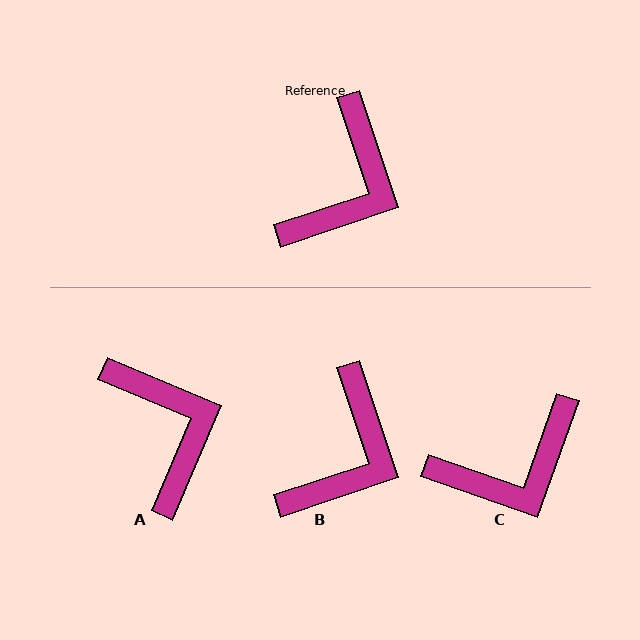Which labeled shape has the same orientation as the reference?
B.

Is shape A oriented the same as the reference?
No, it is off by about 49 degrees.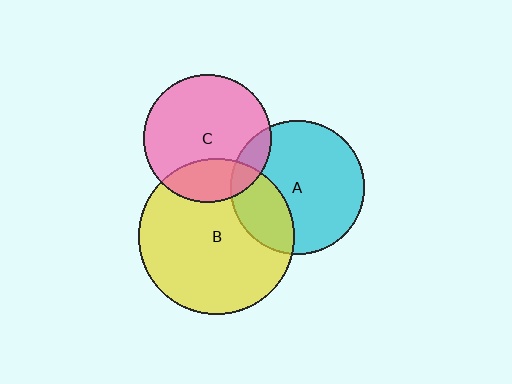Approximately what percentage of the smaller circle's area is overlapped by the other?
Approximately 25%.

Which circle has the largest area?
Circle B (yellow).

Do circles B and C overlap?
Yes.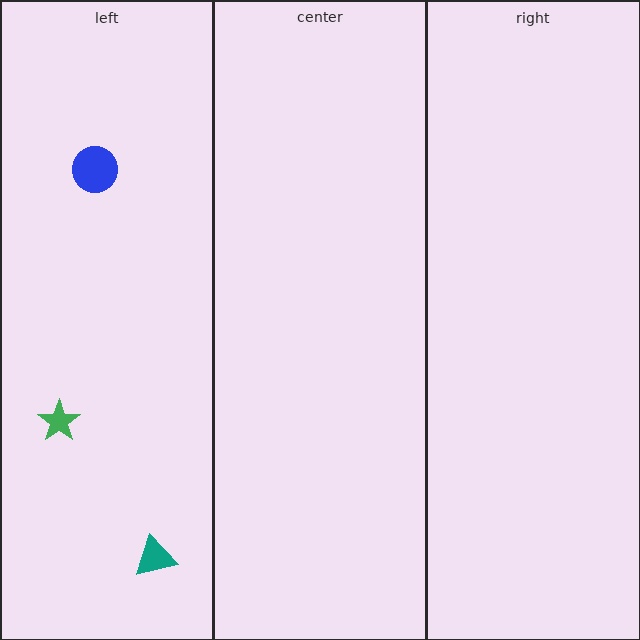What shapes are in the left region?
The blue circle, the teal triangle, the green star.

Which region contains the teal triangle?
The left region.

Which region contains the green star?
The left region.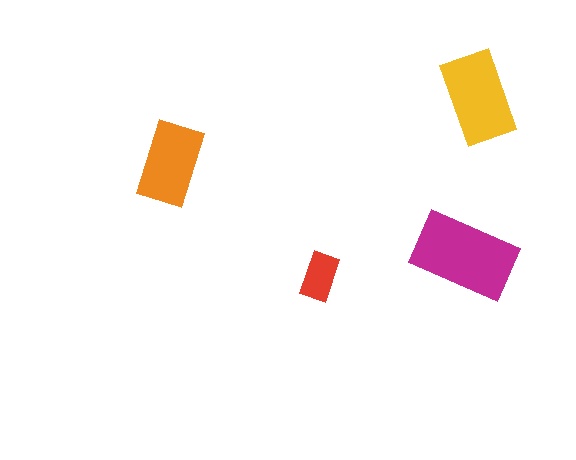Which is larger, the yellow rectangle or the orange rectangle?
The yellow one.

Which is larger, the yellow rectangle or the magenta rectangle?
The magenta one.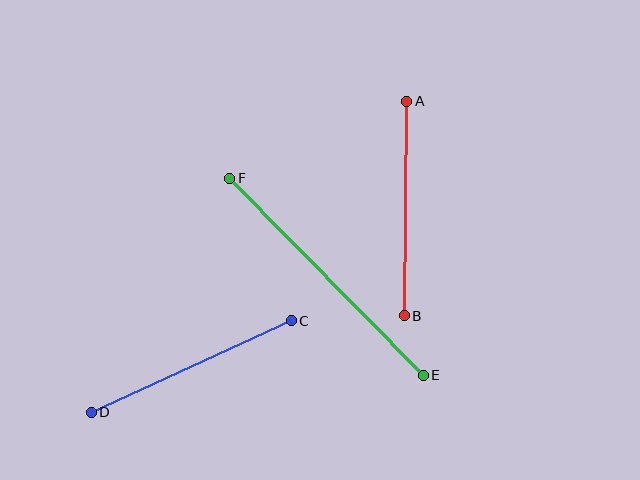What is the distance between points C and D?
The distance is approximately 219 pixels.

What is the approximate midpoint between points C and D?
The midpoint is at approximately (191, 367) pixels.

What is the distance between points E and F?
The distance is approximately 276 pixels.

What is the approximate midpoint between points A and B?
The midpoint is at approximately (405, 208) pixels.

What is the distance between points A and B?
The distance is approximately 214 pixels.